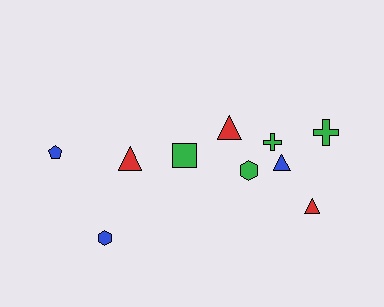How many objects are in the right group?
There are 6 objects.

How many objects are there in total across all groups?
There are 10 objects.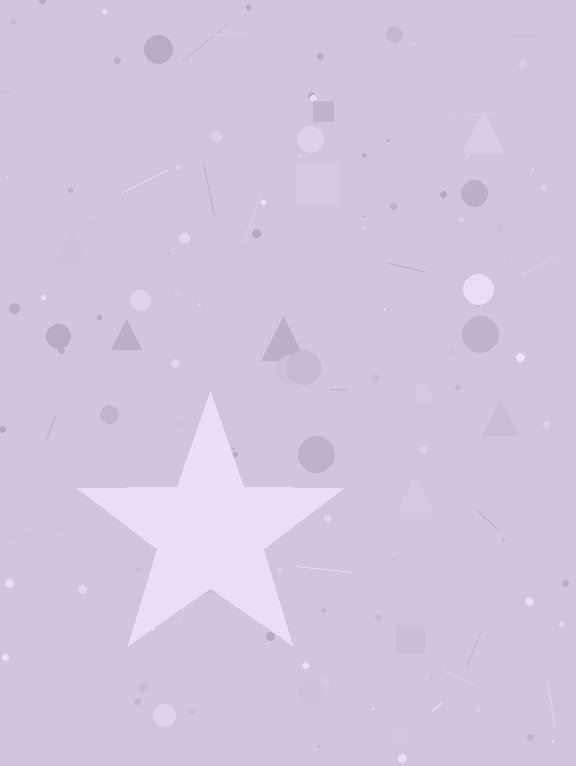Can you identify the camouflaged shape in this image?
The camouflaged shape is a star.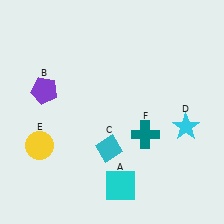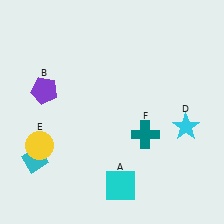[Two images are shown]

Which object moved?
The cyan diamond (C) moved left.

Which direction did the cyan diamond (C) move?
The cyan diamond (C) moved left.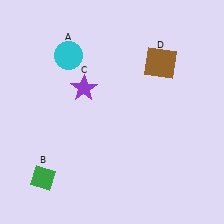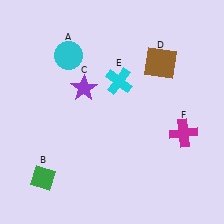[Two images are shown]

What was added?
A cyan cross (E), a magenta cross (F) were added in Image 2.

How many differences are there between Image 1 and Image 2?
There are 2 differences between the two images.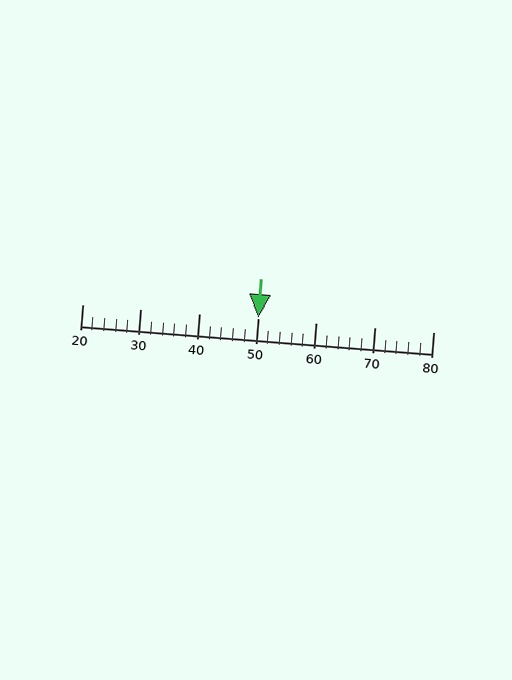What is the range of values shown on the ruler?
The ruler shows values from 20 to 80.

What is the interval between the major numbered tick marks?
The major tick marks are spaced 10 units apart.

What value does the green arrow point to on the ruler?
The green arrow points to approximately 50.